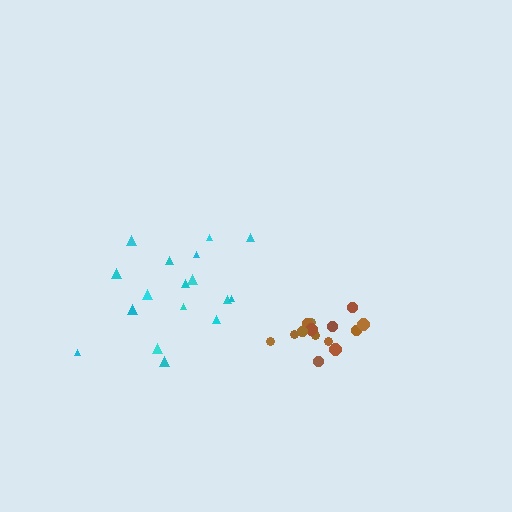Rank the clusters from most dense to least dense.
brown, cyan.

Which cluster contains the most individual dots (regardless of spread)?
Cyan (17).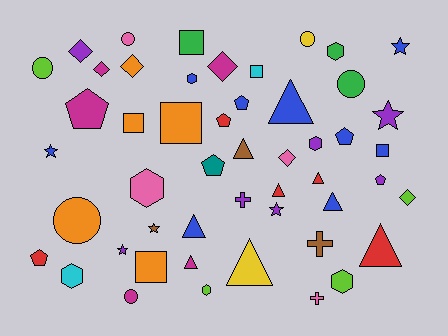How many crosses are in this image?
There are 3 crosses.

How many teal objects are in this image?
There is 1 teal object.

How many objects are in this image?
There are 50 objects.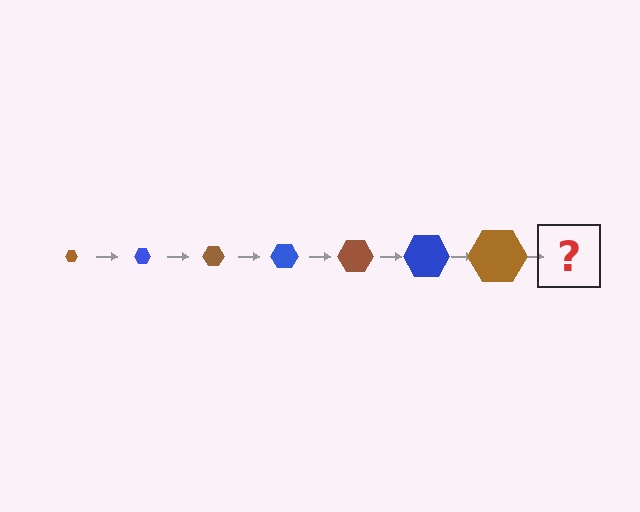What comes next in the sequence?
The next element should be a blue hexagon, larger than the previous one.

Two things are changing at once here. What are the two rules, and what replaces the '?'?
The two rules are that the hexagon grows larger each step and the color cycles through brown and blue. The '?' should be a blue hexagon, larger than the previous one.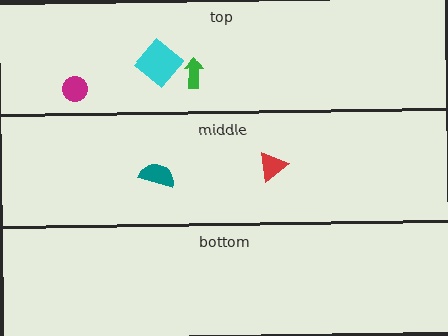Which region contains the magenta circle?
The top region.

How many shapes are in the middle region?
2.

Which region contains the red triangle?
The middle region.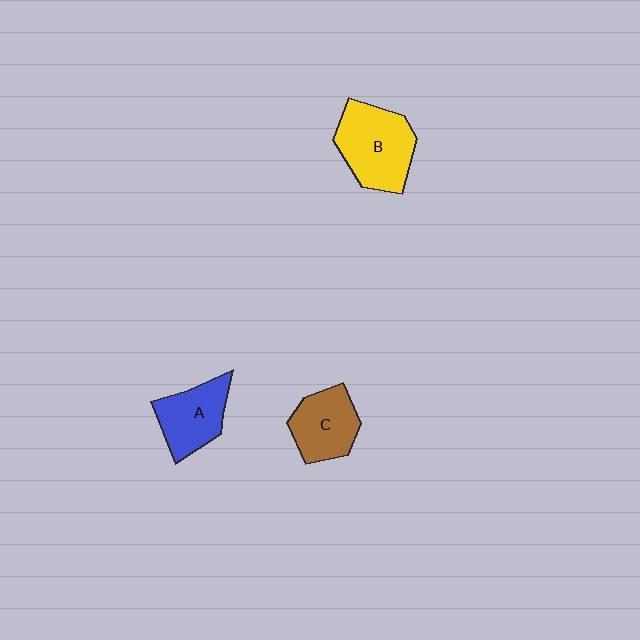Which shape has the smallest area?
Shape C (brown).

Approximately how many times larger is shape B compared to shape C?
Approximately 1.4 times.